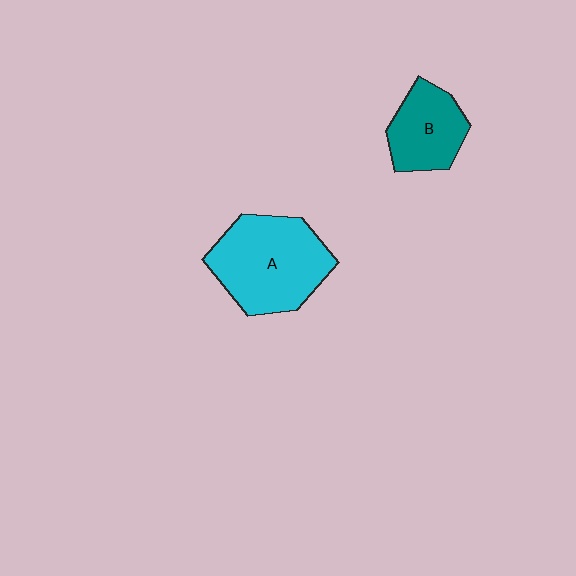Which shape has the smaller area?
Shape B (teal).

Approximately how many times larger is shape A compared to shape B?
Approximately 1.7 times.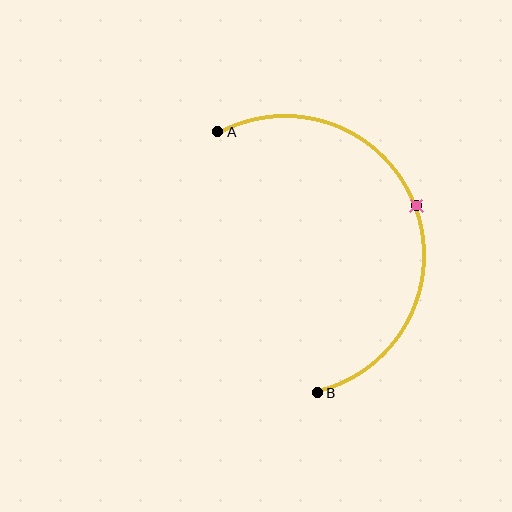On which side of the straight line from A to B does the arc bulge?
The arc bulges to the right of the straight line connecting A and B.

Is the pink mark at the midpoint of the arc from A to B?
Yes. The pink mark lies on the arc at equal arc-length from both A and B — it is the arc midpoint.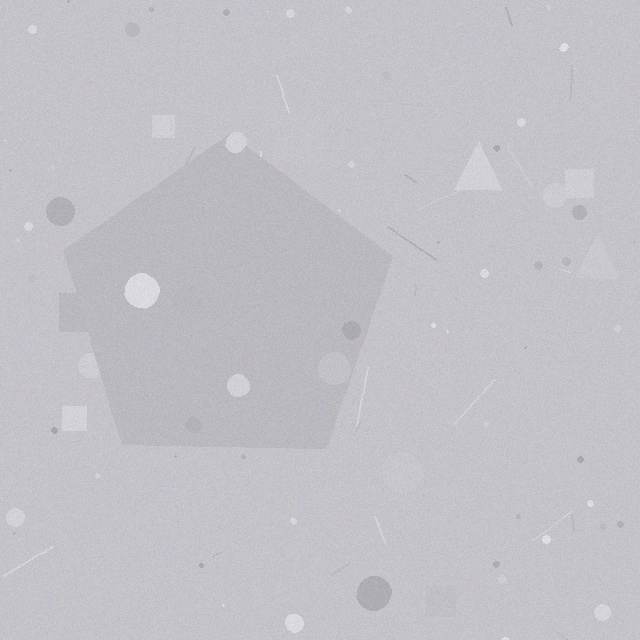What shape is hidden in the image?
A pentagon is hidden in the image.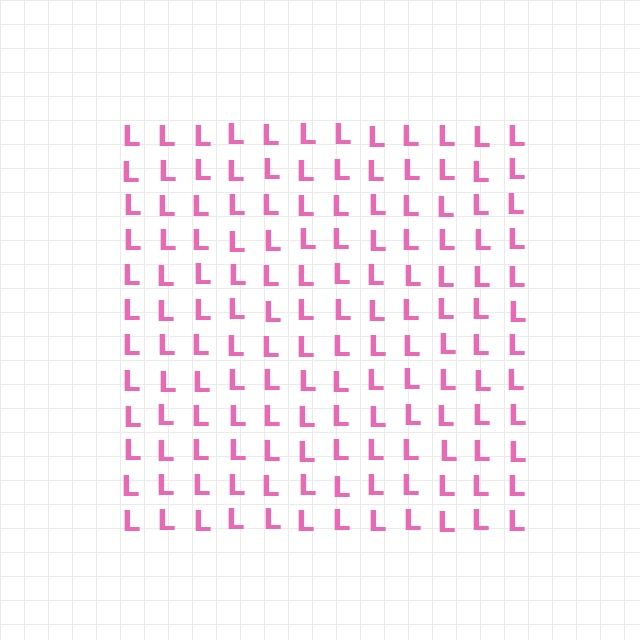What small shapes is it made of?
It is made of small letter L's.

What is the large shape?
The large shape is a square.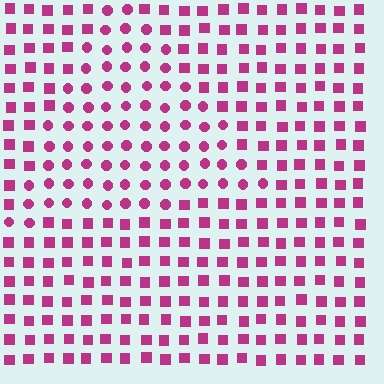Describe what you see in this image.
The image is filled with small magenta elements arranged in a uniform grid. A triangle-shaped region contains circles, while the surrounding area contains squares. The boundary is defined purely by the change in element shape.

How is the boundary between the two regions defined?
The boundary is defined by a change in element shape: circles inside vs. squares outside. All elements share the same color and spacing.